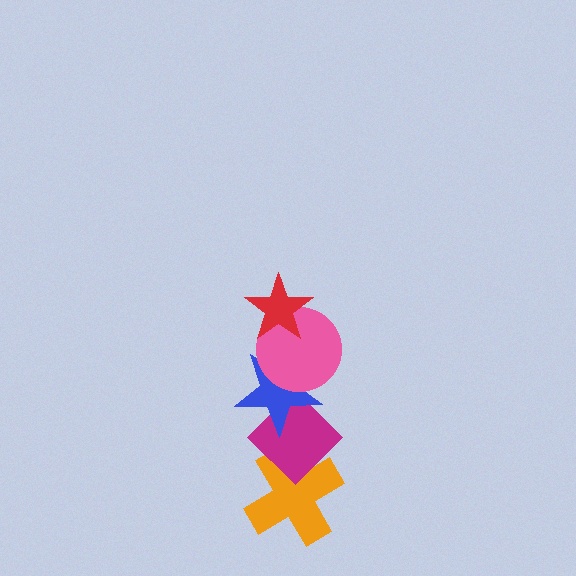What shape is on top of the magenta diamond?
The blue star is on top of the magenta diamond.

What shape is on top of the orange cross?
The magenta diamond is on top of the orange cross.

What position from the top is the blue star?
The blue star is 3rd from the top.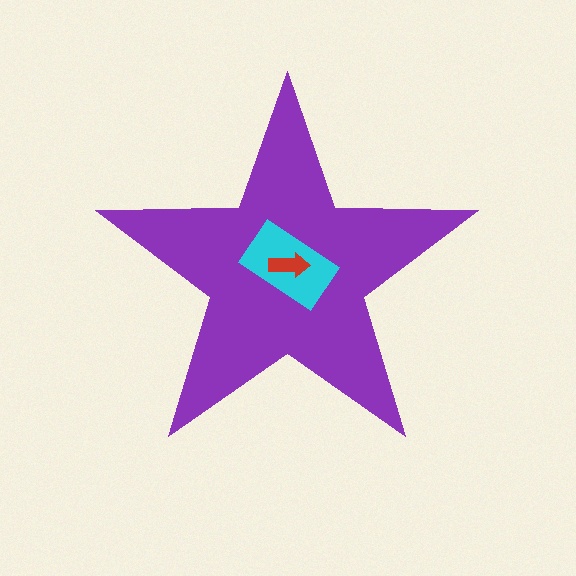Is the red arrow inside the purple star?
Yes.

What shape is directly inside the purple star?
The cyan rectangle.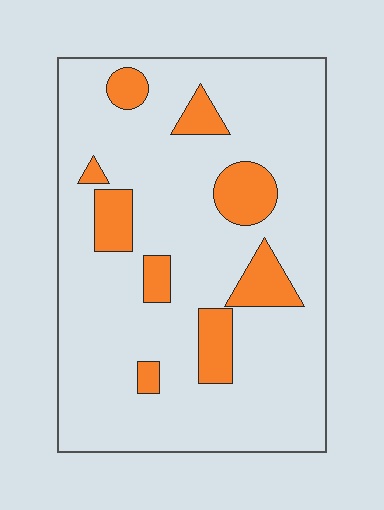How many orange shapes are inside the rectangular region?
9.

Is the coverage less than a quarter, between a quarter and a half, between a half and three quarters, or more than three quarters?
Less than a quarter.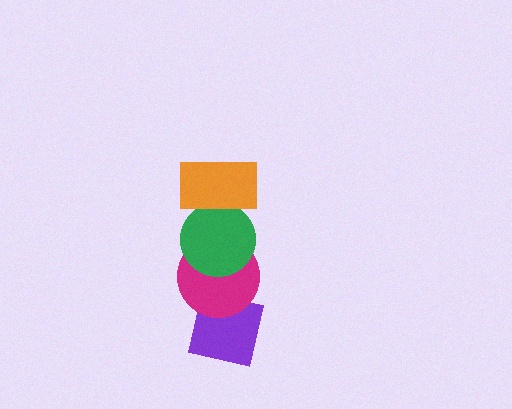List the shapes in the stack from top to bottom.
From top to bottom: the orange rectangle, the green circle, the magenta circle, the purple square.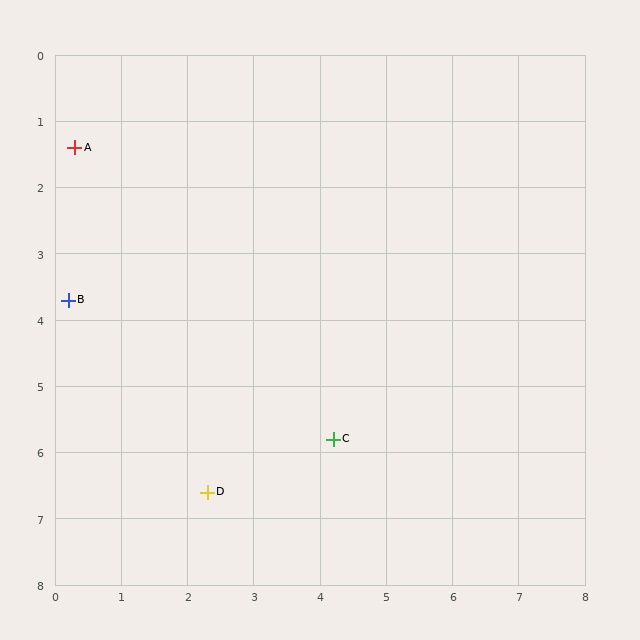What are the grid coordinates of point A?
Point A is at approximately (0.3, 1.4).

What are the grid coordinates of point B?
Point B is at approximately (0.2, 3.7).